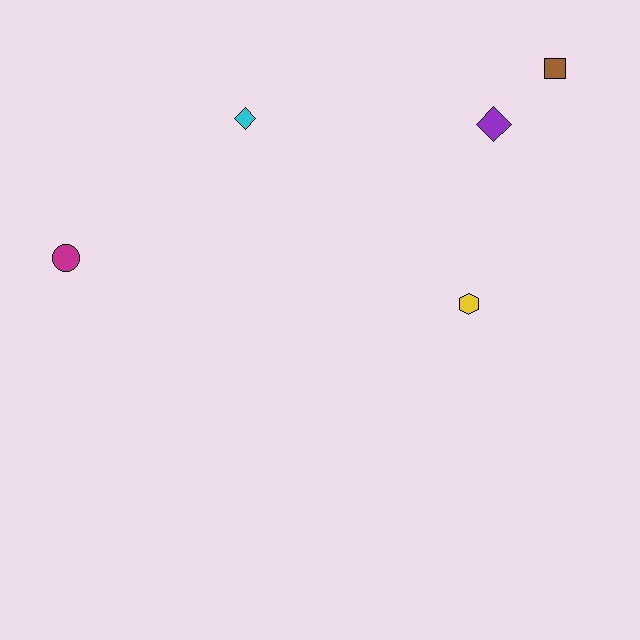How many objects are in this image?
There are 5 objects.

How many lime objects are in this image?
There are no lime objects.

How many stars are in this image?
There are no stars.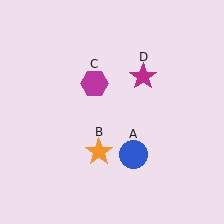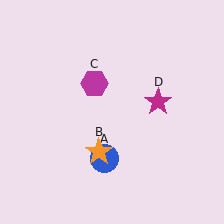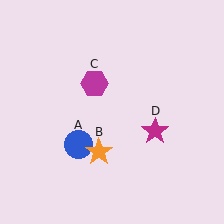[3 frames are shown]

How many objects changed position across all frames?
2 objects changed position: blue circle (object A), magenta star (object D).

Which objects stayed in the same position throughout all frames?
Orange star (object B) and magenta hexagon (object C) remained stationary.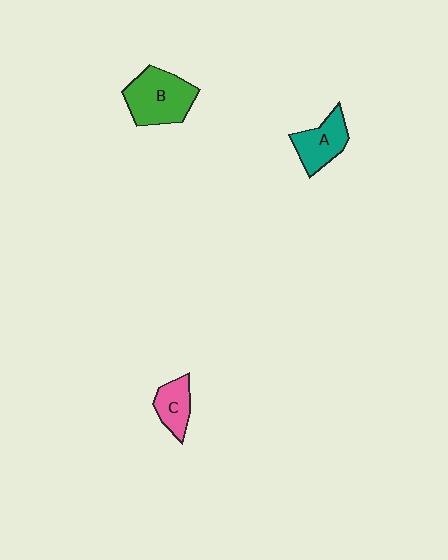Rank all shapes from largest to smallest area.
From largest to smallest: B (green), A (teal), C (pink).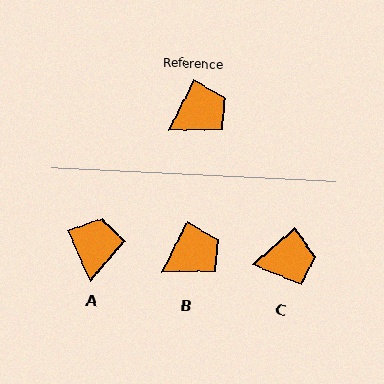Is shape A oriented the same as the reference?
No, it is off by about 50 degrees.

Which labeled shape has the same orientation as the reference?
B.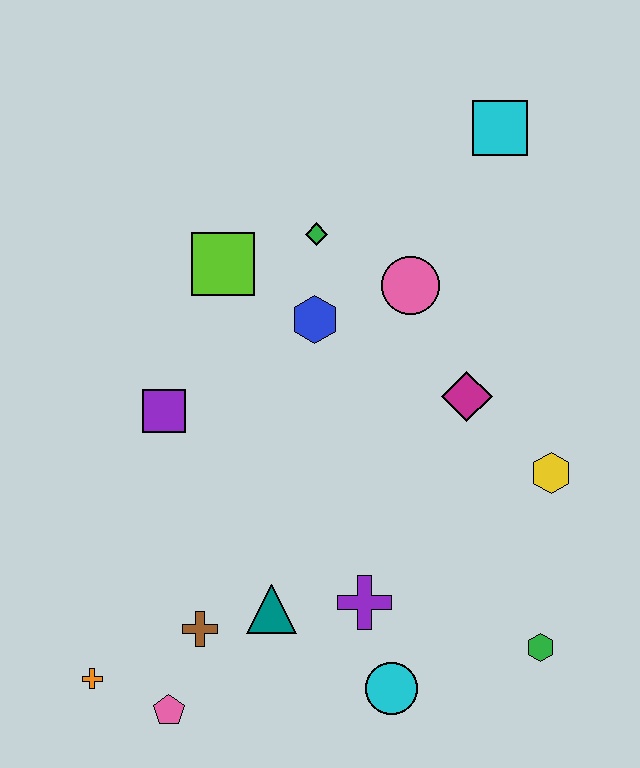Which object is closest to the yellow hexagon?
The magenta diamond is closest to the yellow hexagon.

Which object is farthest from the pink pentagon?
The cyan square is farthest from the pink pentagon.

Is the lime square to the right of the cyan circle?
No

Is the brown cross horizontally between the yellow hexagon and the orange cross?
Yes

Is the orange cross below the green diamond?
Yes